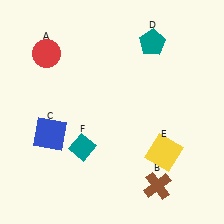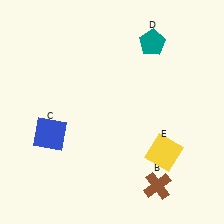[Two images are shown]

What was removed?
The teal diamond (F), the red circle (A) were removed in Image 2.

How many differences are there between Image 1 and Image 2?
There are 2 differences between the two images.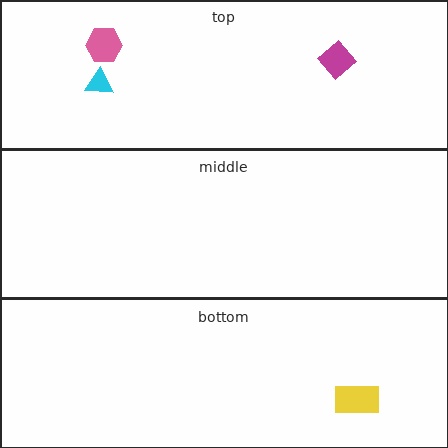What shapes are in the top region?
The pink hexagon, the magenta diamond, the cyan triangle.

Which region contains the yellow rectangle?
The bottom region.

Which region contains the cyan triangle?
The top region.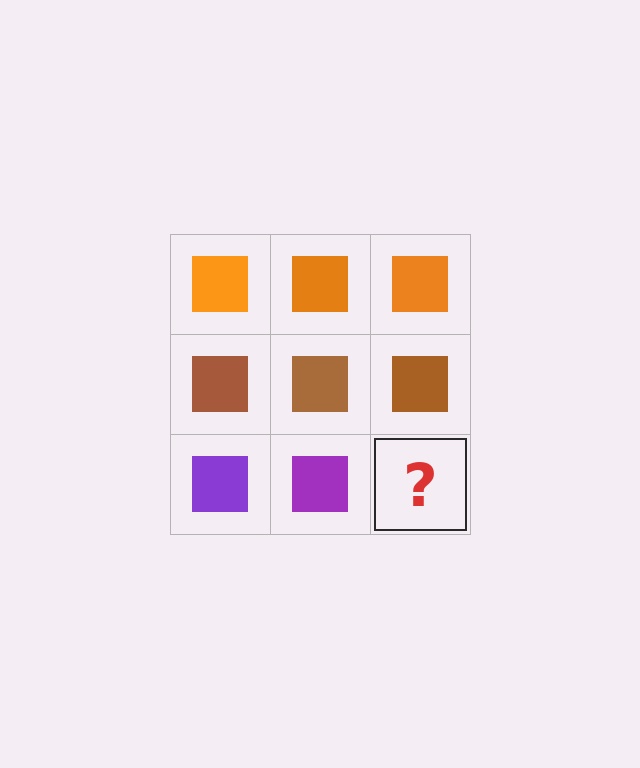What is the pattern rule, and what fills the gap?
The rule is that each row has a consistent color. The gap should be filled with a purple square.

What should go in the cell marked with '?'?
The missing cell should contain a purple square.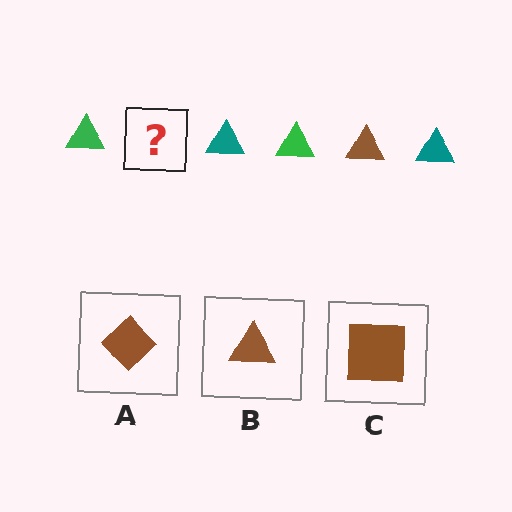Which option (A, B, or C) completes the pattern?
B.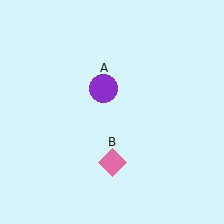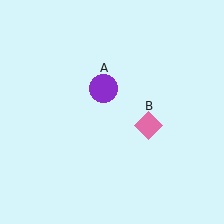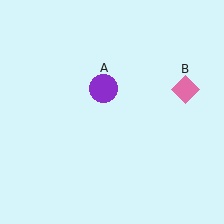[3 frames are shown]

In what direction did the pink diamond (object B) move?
The pink diamond (object B) moved up and to the right.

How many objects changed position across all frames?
1 object changed position: pink diamond (object B).